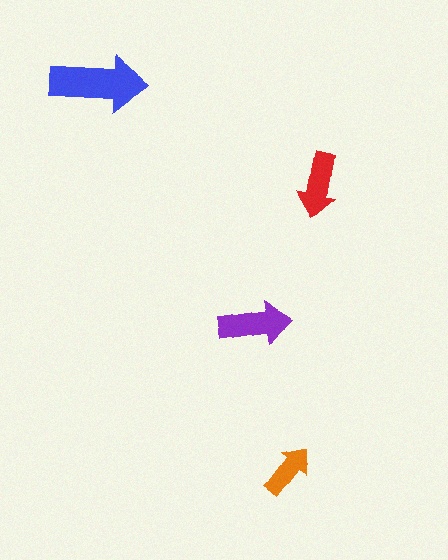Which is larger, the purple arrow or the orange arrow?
The purple one.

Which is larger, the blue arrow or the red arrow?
The blue one.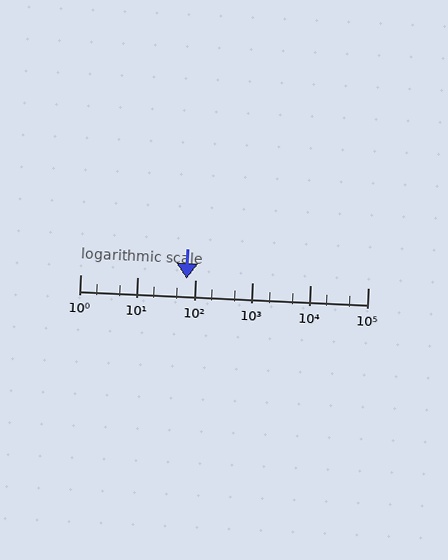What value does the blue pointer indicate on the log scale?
The pointer indicates approximately 70.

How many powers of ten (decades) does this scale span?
The scale spans 5 decades, from 1 to 100000.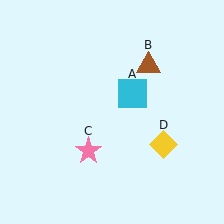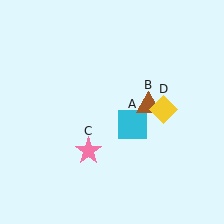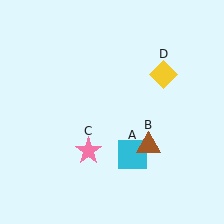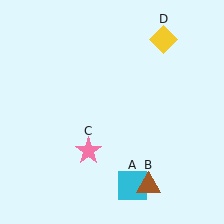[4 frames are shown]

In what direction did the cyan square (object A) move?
The cyan square (object A) moved down.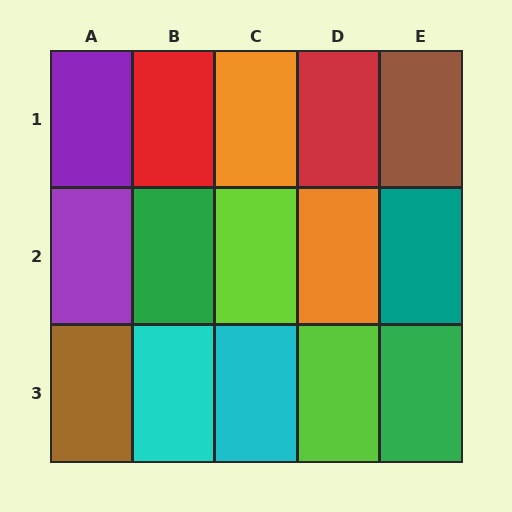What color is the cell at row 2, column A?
Purple.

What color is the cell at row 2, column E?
Teal.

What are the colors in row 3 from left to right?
Brown, cyan, cyan, lime, green.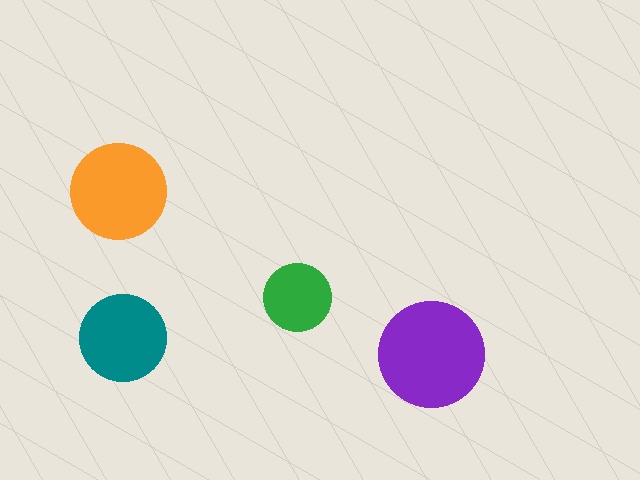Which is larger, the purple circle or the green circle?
The purple one.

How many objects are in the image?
There are 4 objects in the image.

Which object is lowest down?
The purple circle is bottommost.